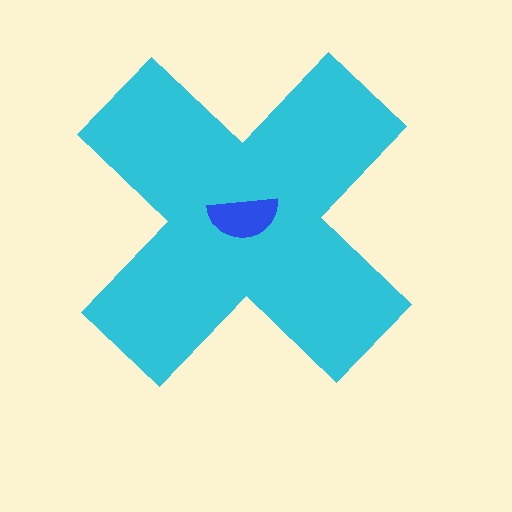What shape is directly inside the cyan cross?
The blue semicircle.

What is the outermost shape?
The cyan cross.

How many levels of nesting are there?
2.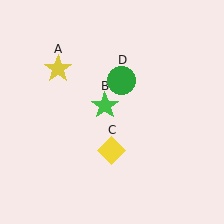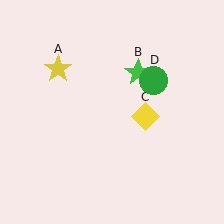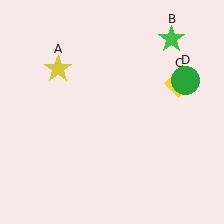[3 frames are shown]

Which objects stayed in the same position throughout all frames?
Yellow star (object A) remained stationary.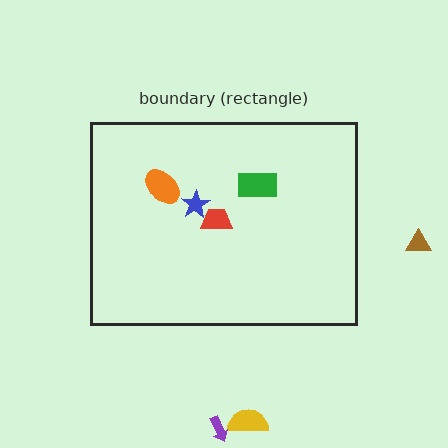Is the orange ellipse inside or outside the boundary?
Inside.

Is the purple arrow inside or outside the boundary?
Outside.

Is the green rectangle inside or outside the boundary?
Inside.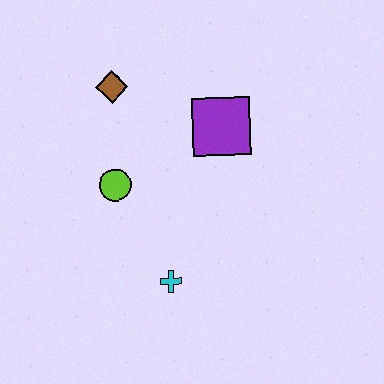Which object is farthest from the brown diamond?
The cyan cross is farthest from the brown diamond.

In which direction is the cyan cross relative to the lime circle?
The cyan cross is below the lime circle.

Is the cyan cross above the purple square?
No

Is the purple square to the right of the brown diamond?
Yes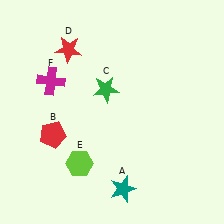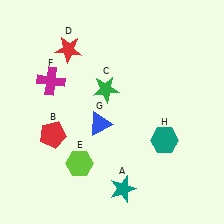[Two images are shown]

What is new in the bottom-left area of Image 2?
A blue triangle (G) was added in the bottom-left area of Image 2.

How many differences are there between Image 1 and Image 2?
There are 2 differences between the two images.